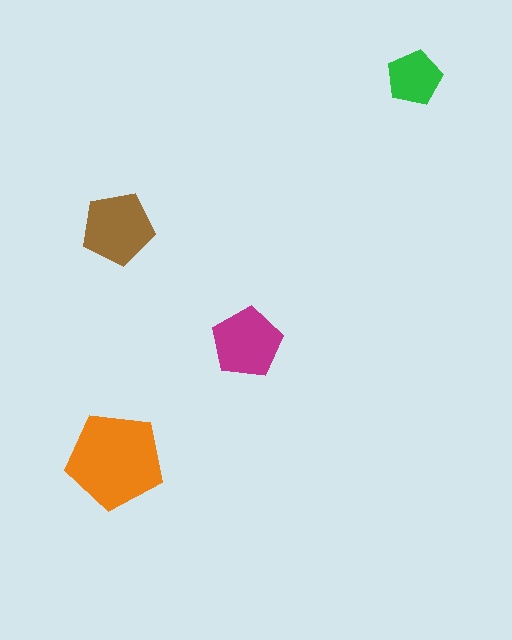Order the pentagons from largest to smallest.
the orange one, the brown one, the magenta one, the green one.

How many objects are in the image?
There are 4 objects in the image.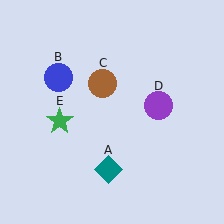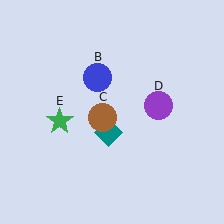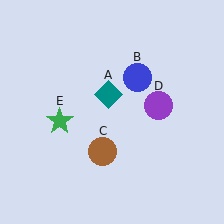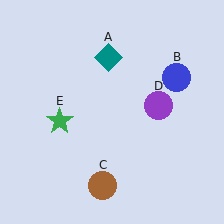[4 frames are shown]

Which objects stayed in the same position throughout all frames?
Purple circle (object D) and green star (object E) remained stationary.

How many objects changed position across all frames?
3 objects changed position: teal diamond (object A), blue circle (object B), brown circle (object C).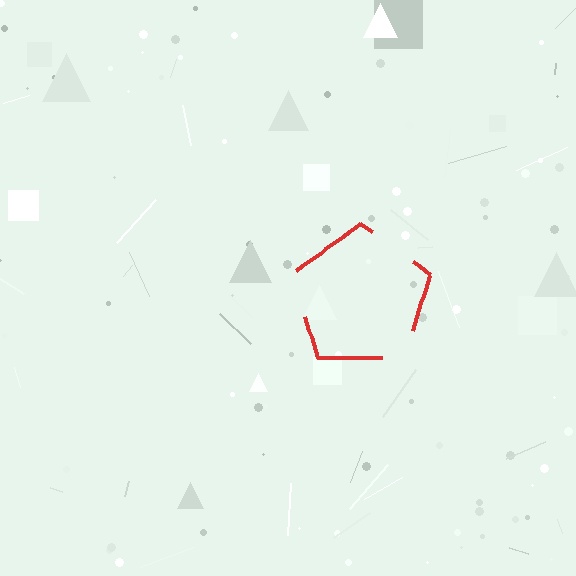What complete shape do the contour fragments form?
The contour fragments form a pentagon.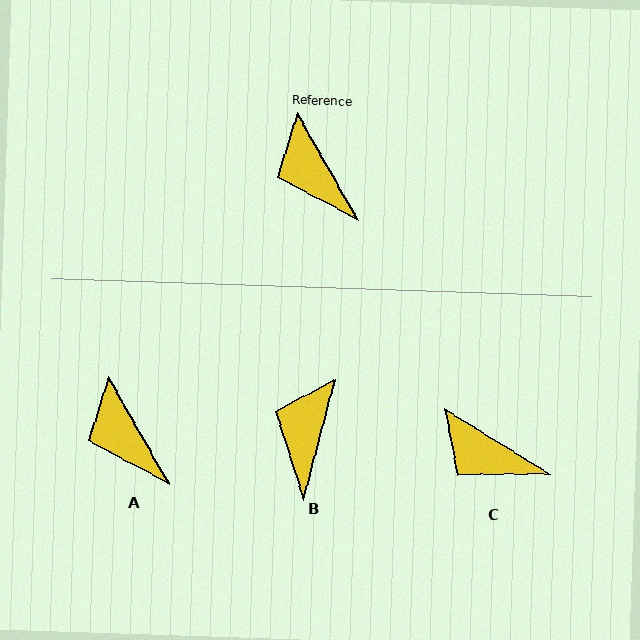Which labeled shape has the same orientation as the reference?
A.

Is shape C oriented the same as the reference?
No, it is off by about 29 degrees.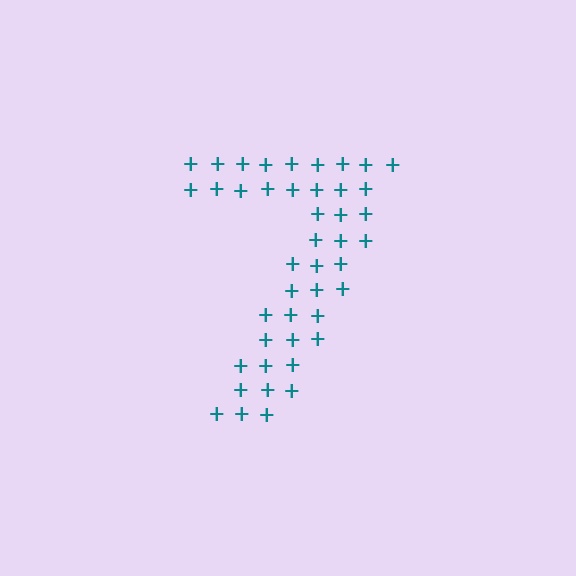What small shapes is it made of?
It is made of small plus signs.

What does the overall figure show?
The overall figure shows the digit 7.